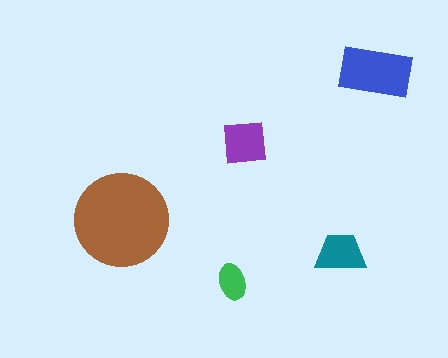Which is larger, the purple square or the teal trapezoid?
The purple square.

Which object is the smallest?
The green ellipse.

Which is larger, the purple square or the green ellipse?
The purple square.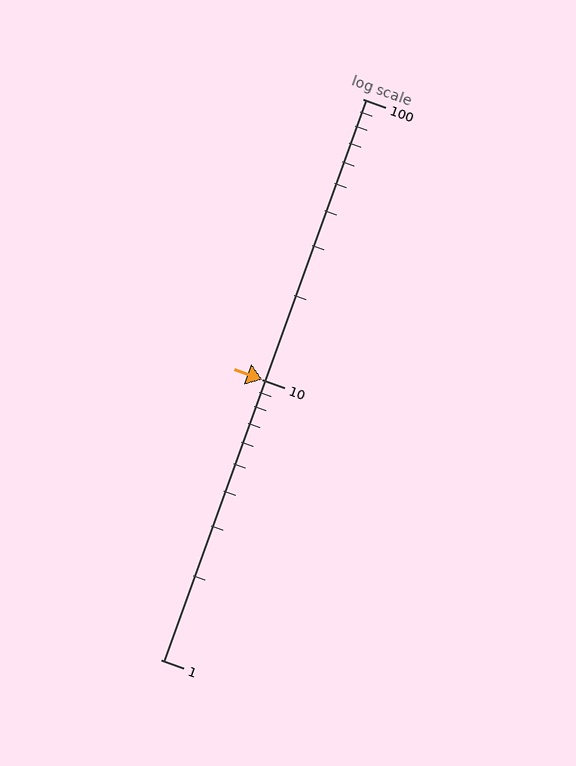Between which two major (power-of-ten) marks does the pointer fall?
The pointer is between 10 and 100.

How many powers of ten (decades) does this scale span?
The scale spans 2 decades, from 1 to 100.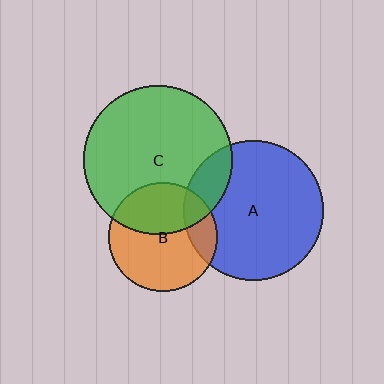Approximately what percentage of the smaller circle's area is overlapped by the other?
Approximately 15%.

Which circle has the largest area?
Circle C (green).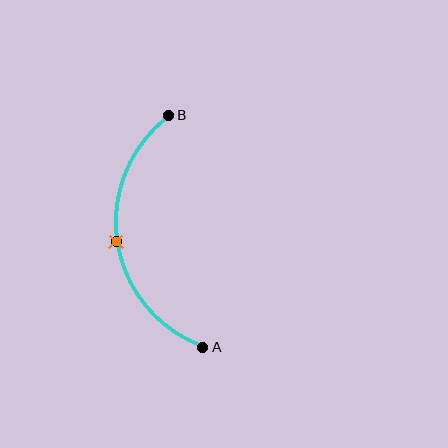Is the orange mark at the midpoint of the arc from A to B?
Yes. The orange mark lies on the arc at equal arc-length from both A and B — it is the arc midpoint.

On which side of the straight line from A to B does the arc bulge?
The arc bulges to the left of the straight line connecting A and B.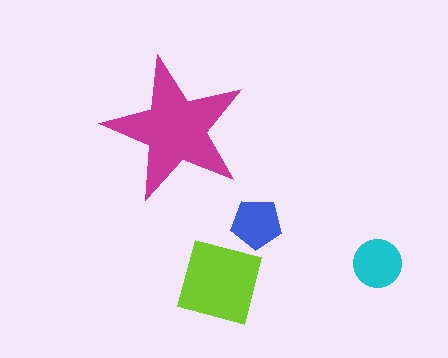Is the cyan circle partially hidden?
No, the cyan circle is fully visible.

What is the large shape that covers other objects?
A magenta star.